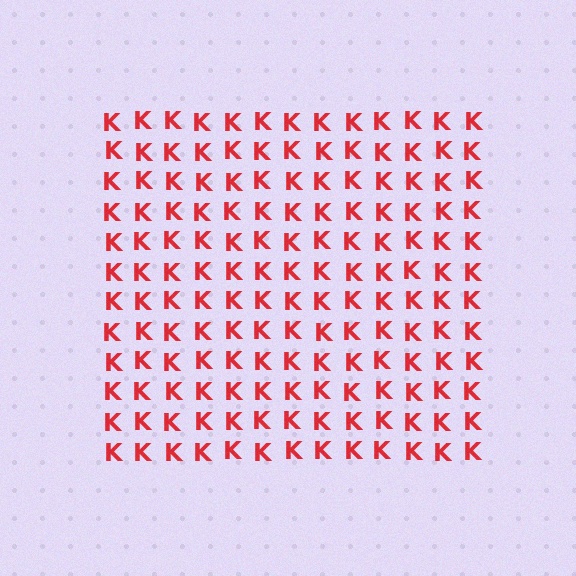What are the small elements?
The small elements are letter K's.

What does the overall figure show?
The overall figure shows a square.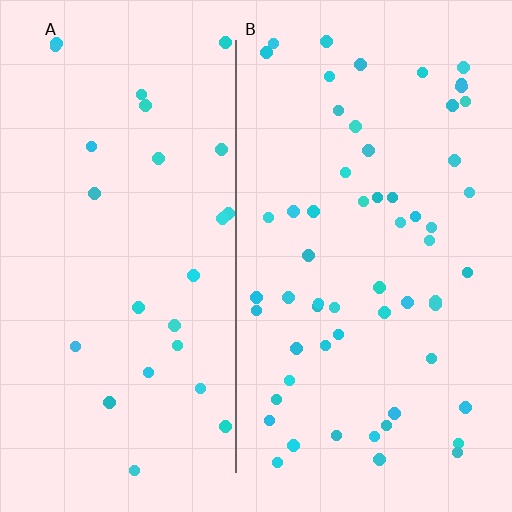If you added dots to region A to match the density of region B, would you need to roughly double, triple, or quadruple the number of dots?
Approximately double.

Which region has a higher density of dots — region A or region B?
B (the right).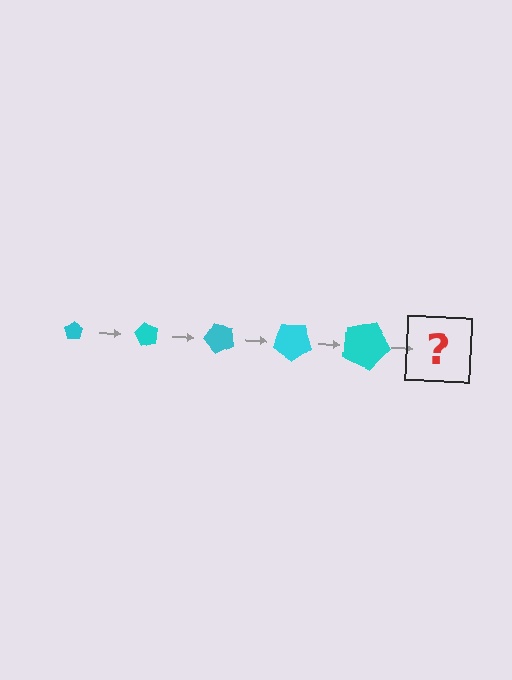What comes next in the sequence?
The next element should be a pentagon, larger than the previous one and rotated 300 degrees from the start.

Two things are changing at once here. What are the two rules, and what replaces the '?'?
The two rules are that the pentagon grows larger each step and it rotates 60 degrees each step. The '?' should be a pentagon, larger than the previous one and rotated 300 degrees from the start.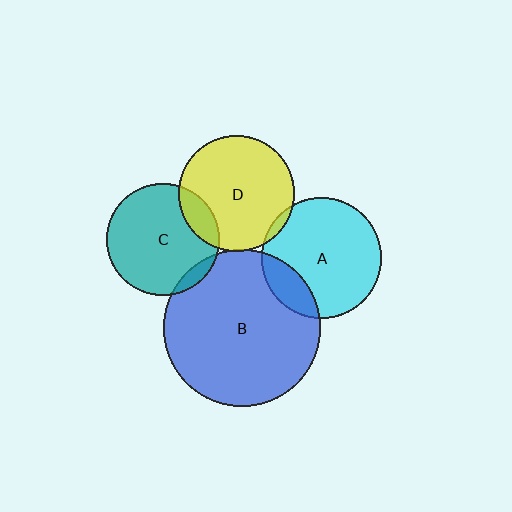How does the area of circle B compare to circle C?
Approximately 2.0 times.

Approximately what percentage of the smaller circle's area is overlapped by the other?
Approximately 5%.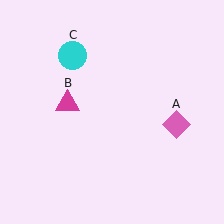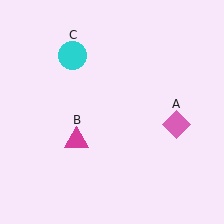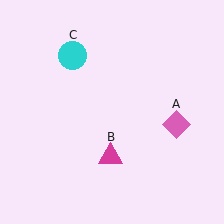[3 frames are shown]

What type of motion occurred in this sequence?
The magenta triangle (object B) rotated counterclockwise around the center of the scene.